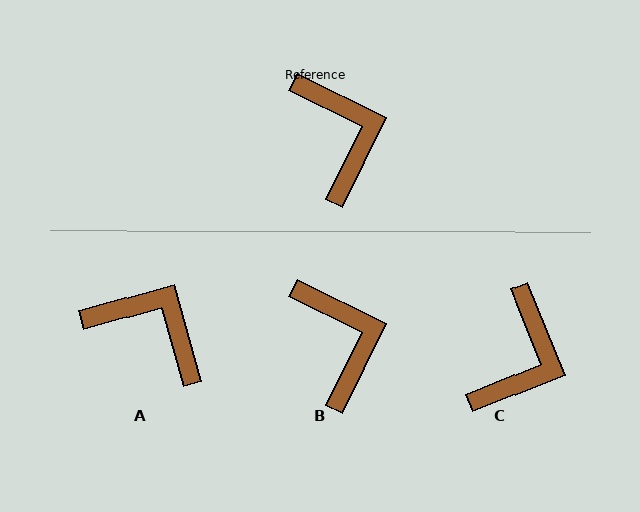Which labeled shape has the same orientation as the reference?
B.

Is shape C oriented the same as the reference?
No, it is off by about 42 degrees.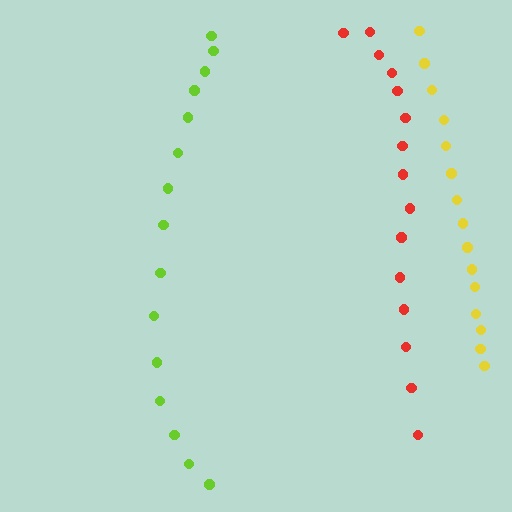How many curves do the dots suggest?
There are 3 distinct paths.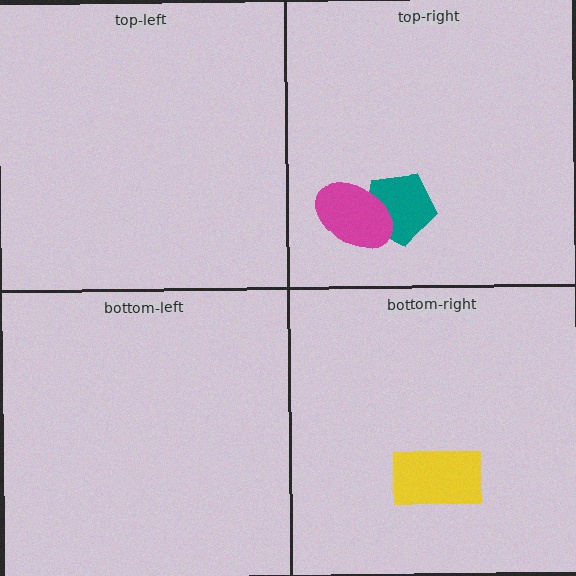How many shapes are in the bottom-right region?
1.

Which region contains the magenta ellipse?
The top-right region.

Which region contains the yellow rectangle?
The bottom-right region.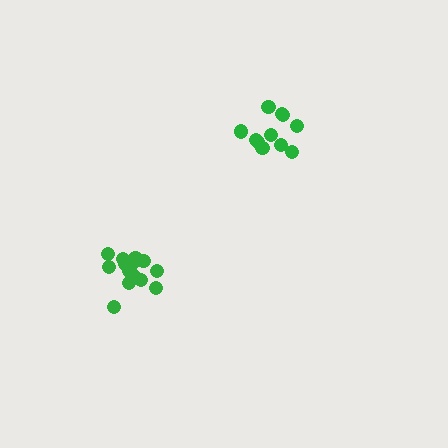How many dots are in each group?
Group 1: 14 dots, Group 2: 11 dots (25 total).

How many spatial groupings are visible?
There are 2 spatial groupings.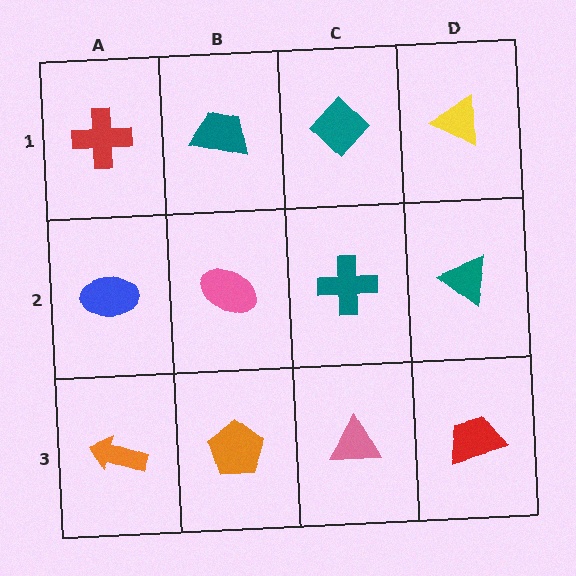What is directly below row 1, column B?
A pink ellipse.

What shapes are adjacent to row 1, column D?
A teal triangle (row 2, column D), a teal diamond (row 1, column C).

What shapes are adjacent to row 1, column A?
A blue ellipse (row 2, column A), a teal trapezoid (row 1, column B).